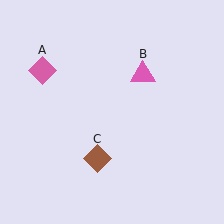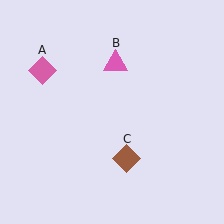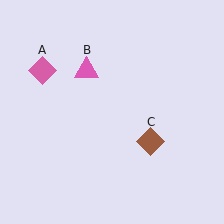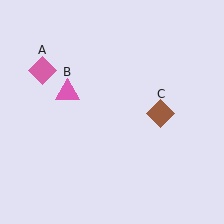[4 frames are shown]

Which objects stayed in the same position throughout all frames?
Pink diamond (object A) remained stationary.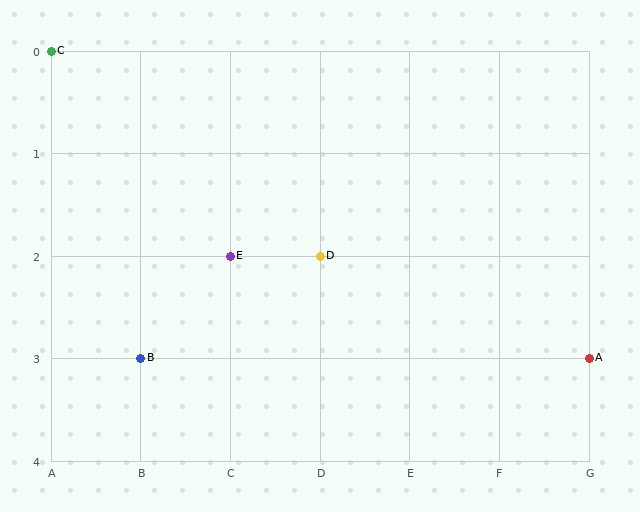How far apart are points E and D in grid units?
Points E and D are 1 column apart.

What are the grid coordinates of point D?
Point D is at grid coordinates (D, 2).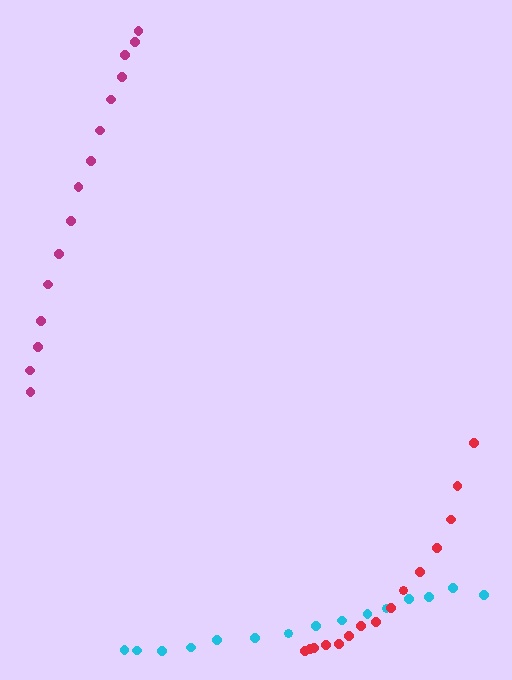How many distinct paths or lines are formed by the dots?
There are 3 distinct paths.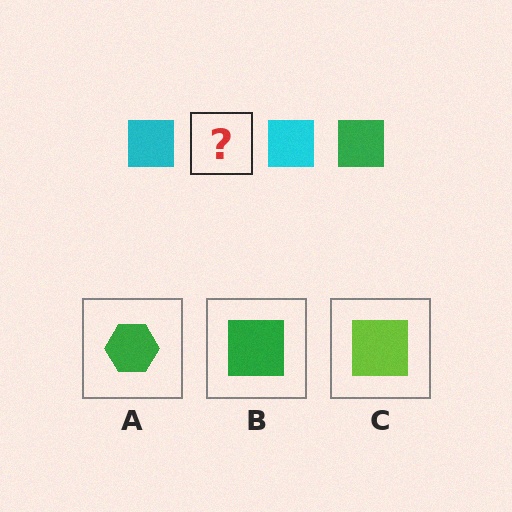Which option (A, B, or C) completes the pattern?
B.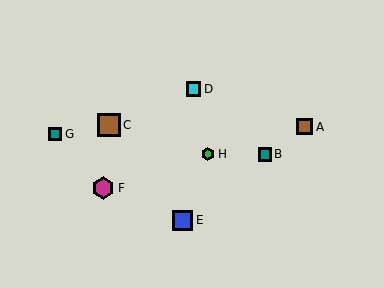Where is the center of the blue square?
The center of the blue square is at (183, 220).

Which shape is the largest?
The magenta hexagon (labeled F) is the largest.